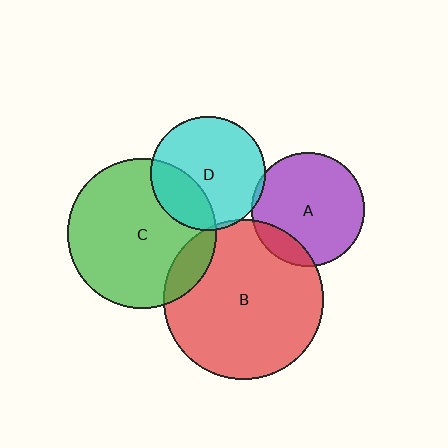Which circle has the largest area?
Circle B (red).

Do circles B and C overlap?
Yes.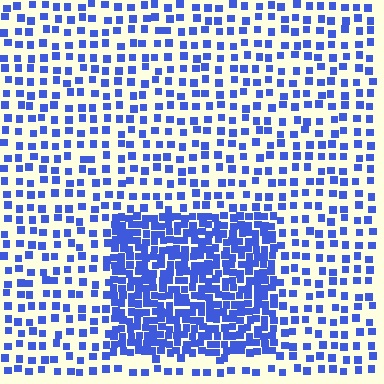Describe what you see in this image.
The image contains small blue elements arranged at two different densities. A rectangle-shaped region is visible where the elements are more densely packed than the surrounding area.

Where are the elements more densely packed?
The elements are more densely packed inside the rectangle boundary.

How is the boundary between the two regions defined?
The boundary is defined by a change in element density (approximately 2.5x ratio). All elements are the same color, size, and shape.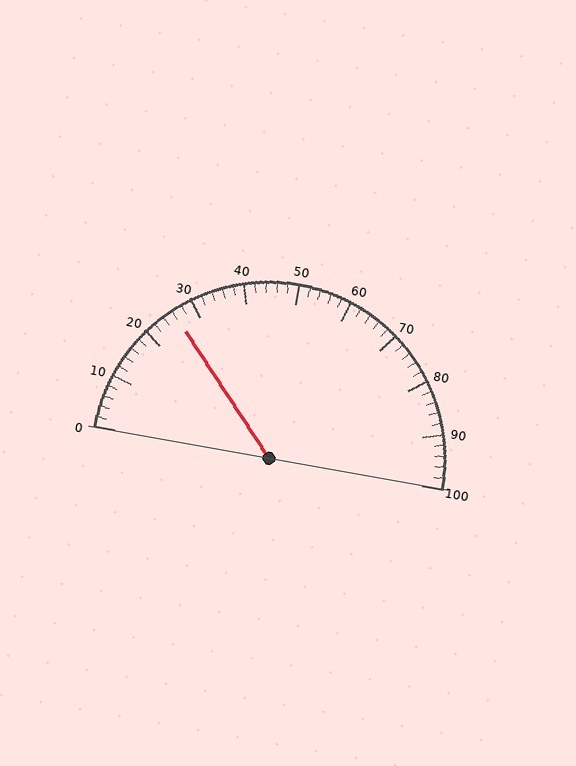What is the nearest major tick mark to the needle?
The nearest major tick mark is 30.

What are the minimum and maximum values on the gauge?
The gauge ranges from 0 to 100.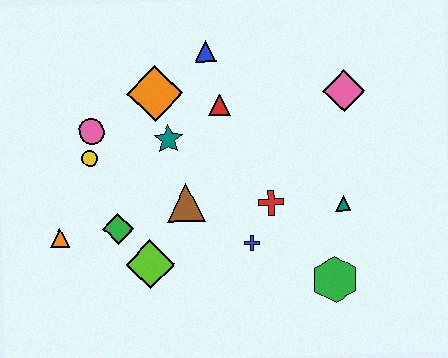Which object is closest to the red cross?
The blue cross is closest to the red cross.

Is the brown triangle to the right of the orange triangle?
Yes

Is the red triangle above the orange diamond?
No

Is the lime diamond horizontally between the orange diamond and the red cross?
No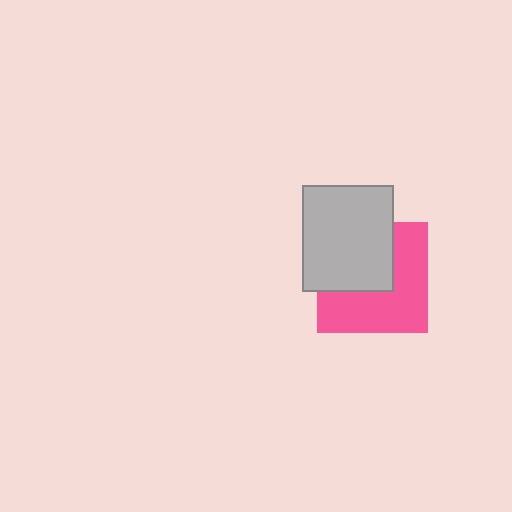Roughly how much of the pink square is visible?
About half of it is visible (roughly 57%).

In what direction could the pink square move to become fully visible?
The pink square could move toward the lower-right. That would shift it out from behind the light gray rectangle entirely.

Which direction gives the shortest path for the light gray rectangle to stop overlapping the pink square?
Moving toward the upper-left gives the shortest separation.